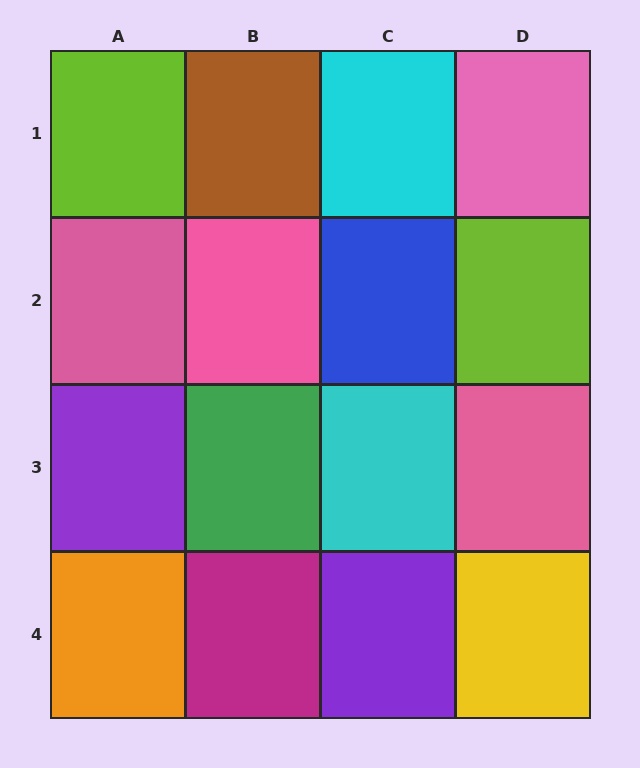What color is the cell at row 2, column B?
Pink.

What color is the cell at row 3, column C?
Cyan.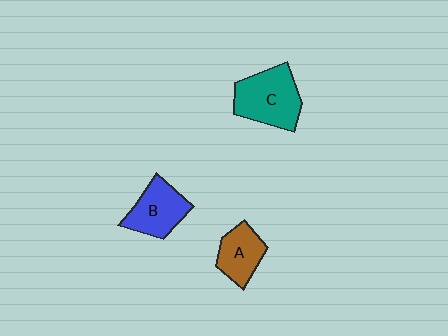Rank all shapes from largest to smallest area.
From largest to smallest: C (teal), B (blue), A (brown).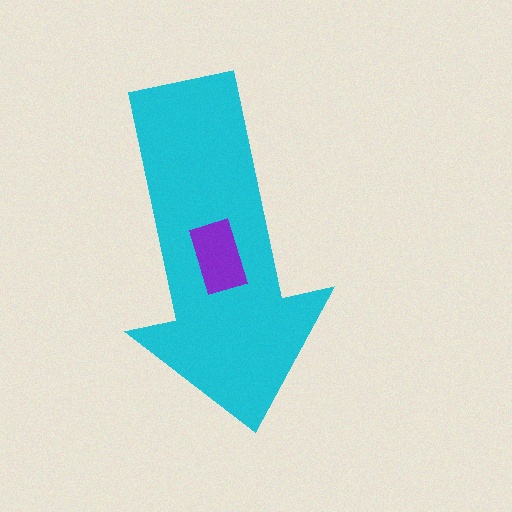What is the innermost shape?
The purple rectangle.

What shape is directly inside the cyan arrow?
The purple rectangle.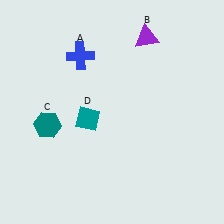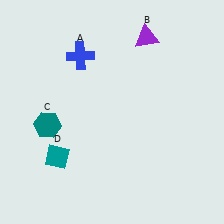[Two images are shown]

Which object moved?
The teal diamond (D) moved down.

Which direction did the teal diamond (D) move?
The teal diamond (D) moved down.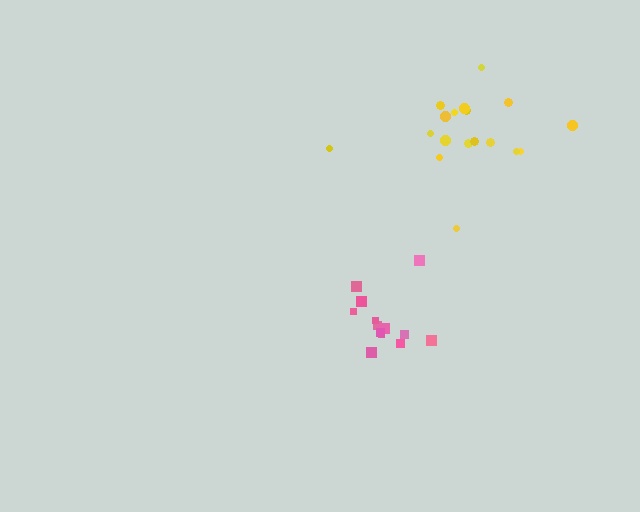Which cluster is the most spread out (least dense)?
Yellow.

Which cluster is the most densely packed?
Pink.